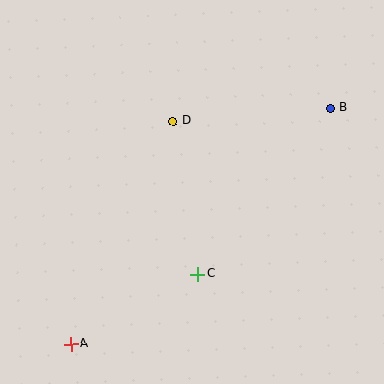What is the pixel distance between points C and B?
The distance between C and B is 213 pixels.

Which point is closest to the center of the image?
Point D at (173, 121) is closest to the center.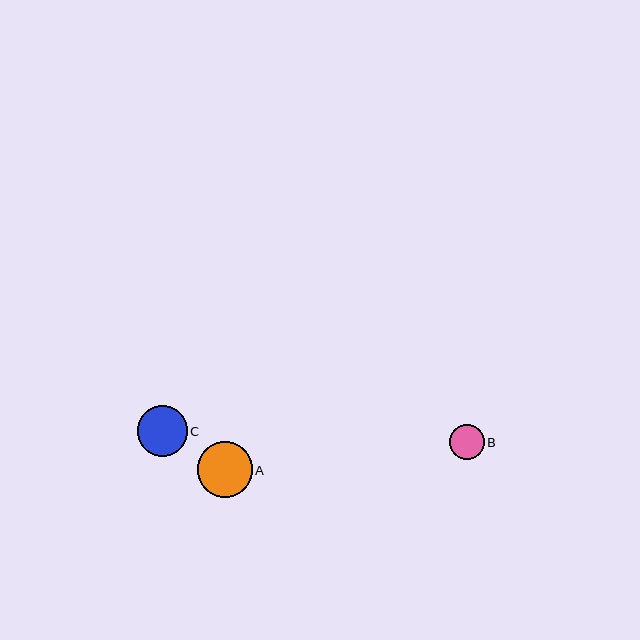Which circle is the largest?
Circle A is the largest with a size of approximately 55 pixels.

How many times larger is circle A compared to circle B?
Circle A is approximately 1.6 times the size of circle B.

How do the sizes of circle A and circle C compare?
Circle A and circle C are approximately the same size.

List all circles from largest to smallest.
From largest to smallest: A, C, B.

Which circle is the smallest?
Circle B is the smallest with a size of approximately 35 pixels.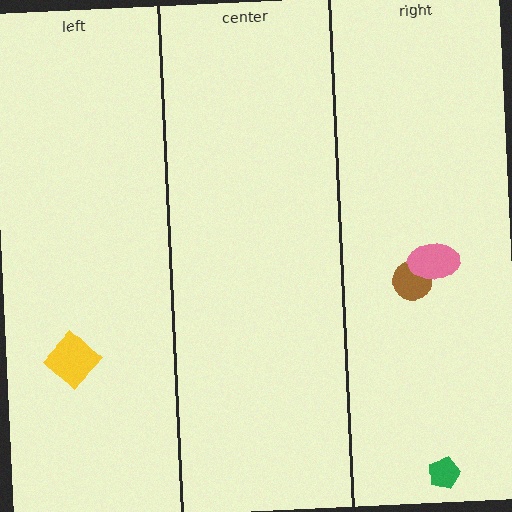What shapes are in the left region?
The yellow diamond.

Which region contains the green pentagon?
The right region.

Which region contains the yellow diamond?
The left region.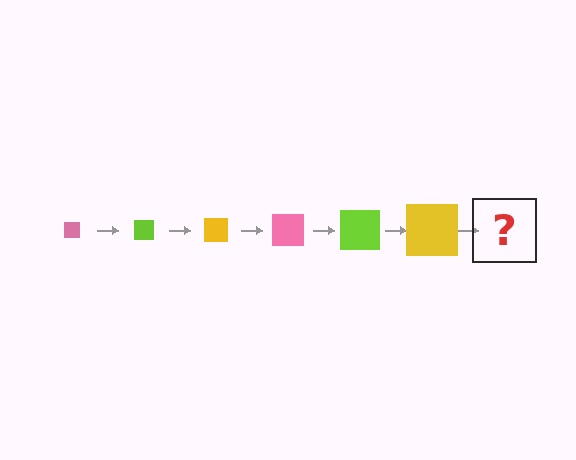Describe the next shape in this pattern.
It should be a pink square, larger than the previous one.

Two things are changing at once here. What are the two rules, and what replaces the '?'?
The two rules are that the square grows larger each step and the color cycles through pink, lime, and yellow. The '?' should be a pink square, larger than the previous one.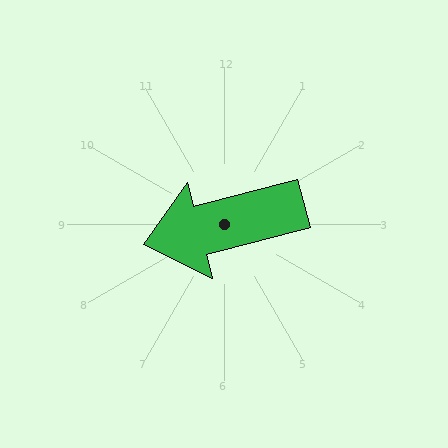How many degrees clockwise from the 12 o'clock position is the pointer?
Approximately 256 degrees.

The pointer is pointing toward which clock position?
Roughly 9 o'clock.